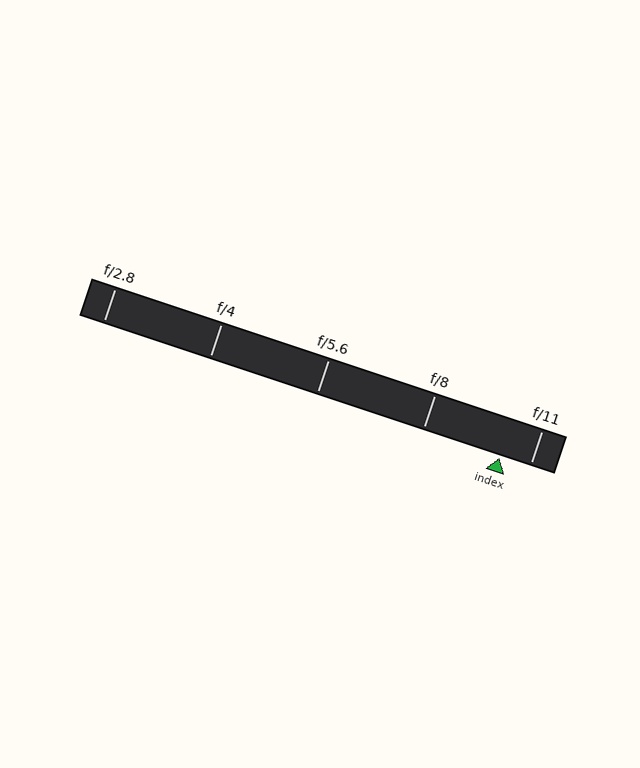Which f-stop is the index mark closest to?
The index mark is closest to f/11.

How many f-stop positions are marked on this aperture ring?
There are 5 f-stop positions marked.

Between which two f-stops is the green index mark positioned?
The index mark is between f/8 and f/11.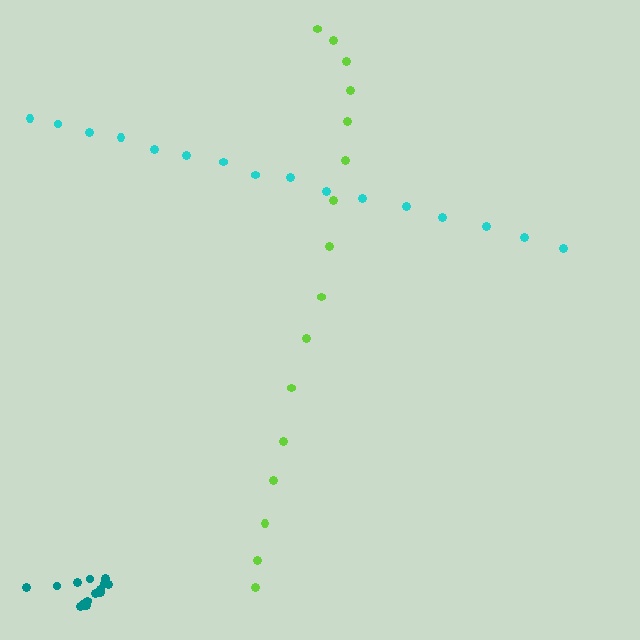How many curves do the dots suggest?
There are 3 distinct paths.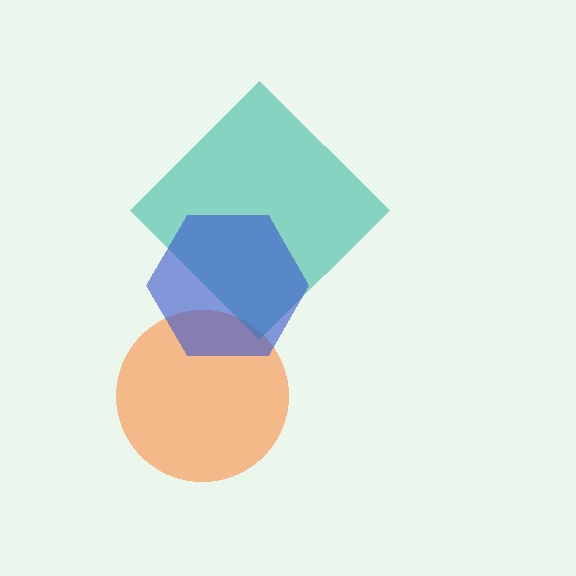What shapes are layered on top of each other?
The layered shapes are: an orange circle, a teal diamond, a blue hexagon.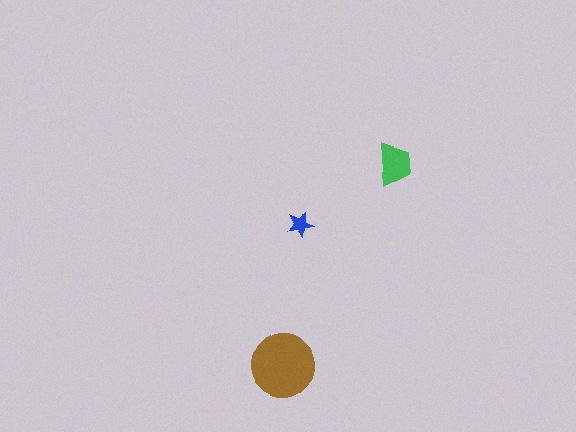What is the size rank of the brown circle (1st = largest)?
1st.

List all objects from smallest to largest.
The blue star, the green trapezoid, the brown circle.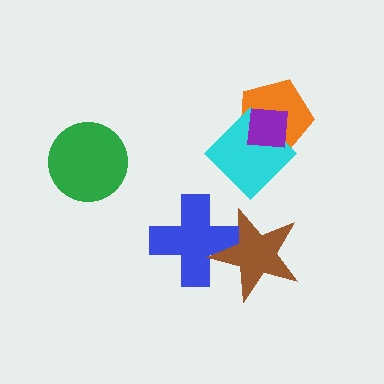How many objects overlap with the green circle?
0 objects overlap with the green circle.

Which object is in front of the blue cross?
The brown star is in front of the blue cross.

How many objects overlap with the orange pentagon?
2 objects overlap with the orange pentagon.